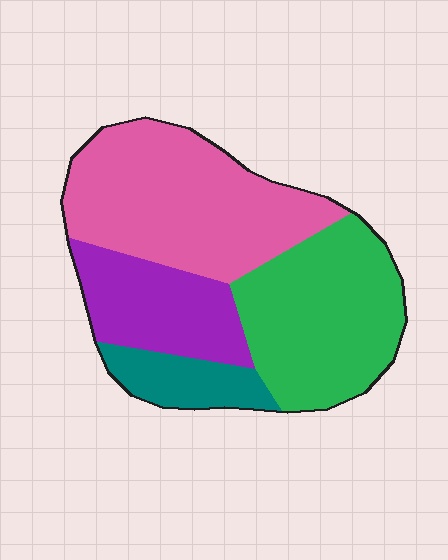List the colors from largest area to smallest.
From largest to smallest: pink, green, purple, teal.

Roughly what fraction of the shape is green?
Green takes up about one third (1/3) of the shape.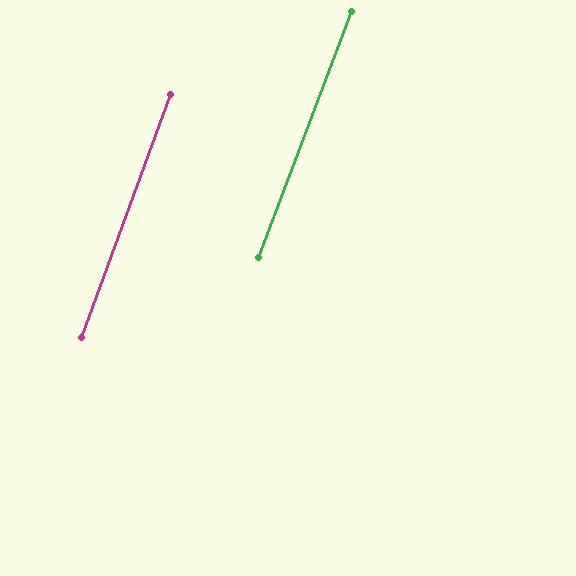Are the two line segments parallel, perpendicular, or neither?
Parallel — their directions differ by only 0.5°.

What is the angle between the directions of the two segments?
Approximately 1 degree.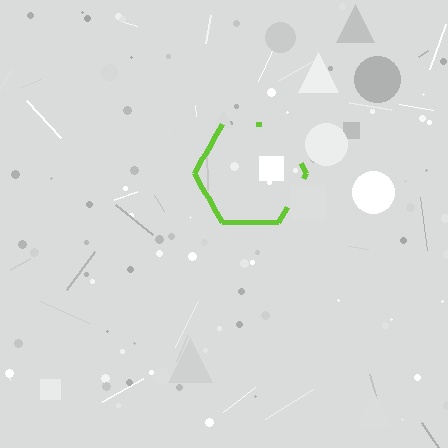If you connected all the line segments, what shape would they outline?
They would outline a hexagon.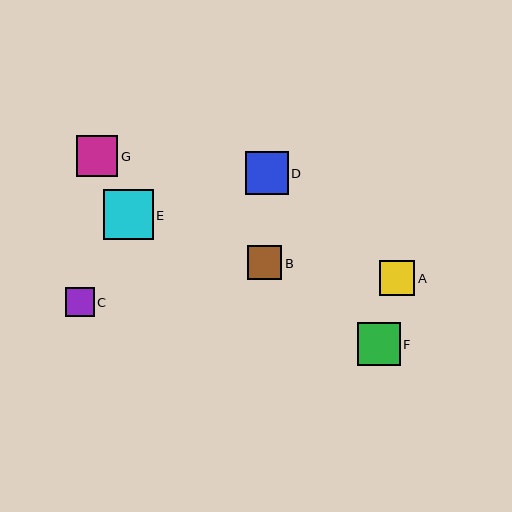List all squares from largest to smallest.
From largest to smallest: E, D, F, G, A, B, C.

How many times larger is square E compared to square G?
Square E is approximately 1.2 times the size of square G.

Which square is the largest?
Square E is the largest with a size of approximately 50 pixels.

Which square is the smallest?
Square C is the smallest with a size of approximately 29 pixels.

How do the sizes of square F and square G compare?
Square F and square G are approximately the same size.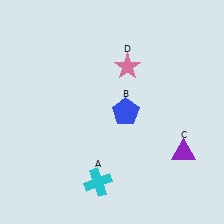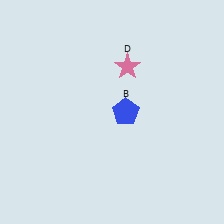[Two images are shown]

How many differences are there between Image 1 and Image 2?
There are 2 differences between the two images.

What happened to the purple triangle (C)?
The purple triangle (C) was removed in Image 2. It was in the bottom-right area of Image 1.